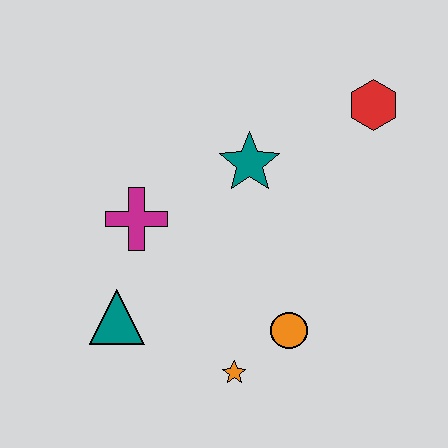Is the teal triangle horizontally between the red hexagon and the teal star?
No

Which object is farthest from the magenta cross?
The red hexagon is farthest from the magenta cross.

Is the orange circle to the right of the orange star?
Yes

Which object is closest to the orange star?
The orange circle is closest to the orange star.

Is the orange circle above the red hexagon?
No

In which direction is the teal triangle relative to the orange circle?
The teal triangle is to the left of the orange circle.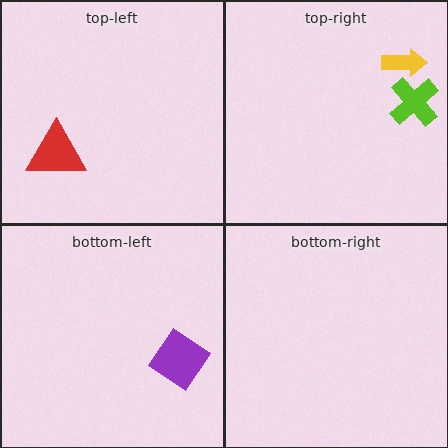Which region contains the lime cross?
The top-right region.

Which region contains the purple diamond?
The bottom-left region.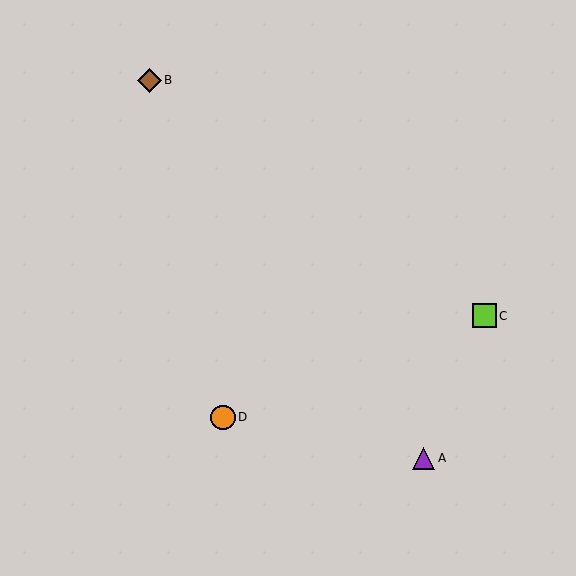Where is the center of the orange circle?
The center of the orange circle is at (223, 417).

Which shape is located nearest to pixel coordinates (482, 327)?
The lime square (labeled C) at (484, 316) is nearest to that location.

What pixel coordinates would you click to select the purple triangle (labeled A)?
Click at (423, 458) to select the purple triangle A.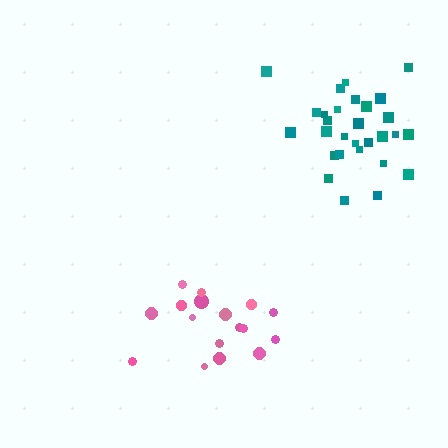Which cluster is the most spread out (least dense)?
Pink.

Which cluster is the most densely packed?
Teal.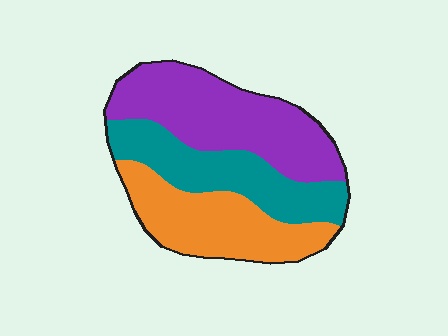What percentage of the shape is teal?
Teal covers about 30% of the shape.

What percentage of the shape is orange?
Orange takes up about one third (1/3) of the shape.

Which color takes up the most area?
Purple, at roughly 40%.